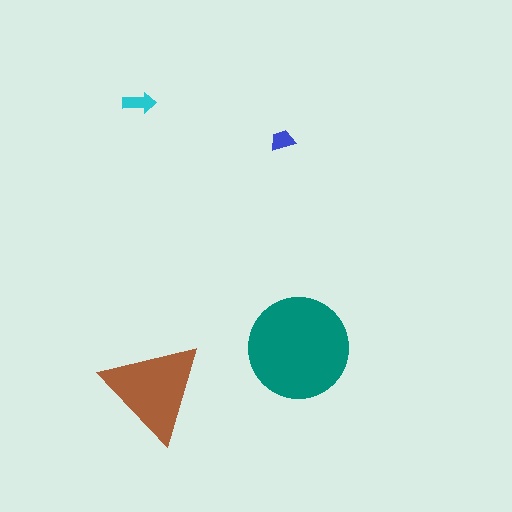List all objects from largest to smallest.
The teal circle, the brown triangle, the cyan arrow, the blue trapezoid.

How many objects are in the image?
There are 4 objects in the image.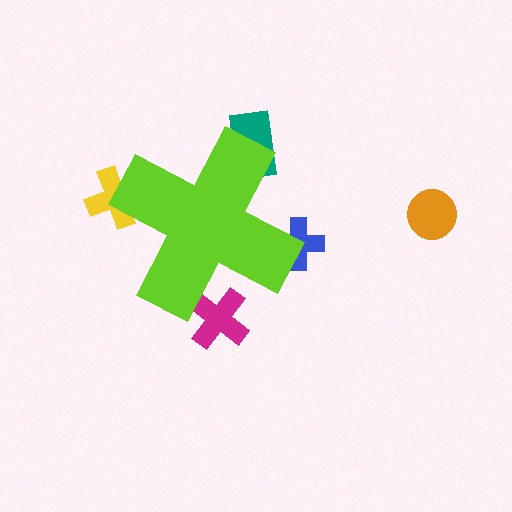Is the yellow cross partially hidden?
Yes, the yellow cross is partially hidden behind the lime cross.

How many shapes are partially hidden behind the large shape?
4 shapes are partially hidden.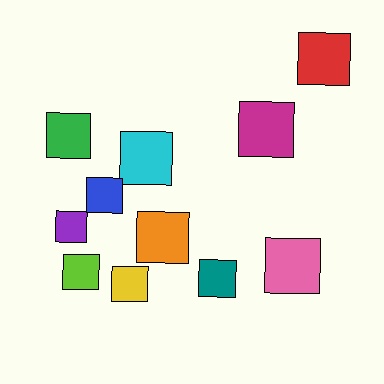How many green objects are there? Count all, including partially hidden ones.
There is 1 green object.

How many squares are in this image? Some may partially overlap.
There are 11 squares.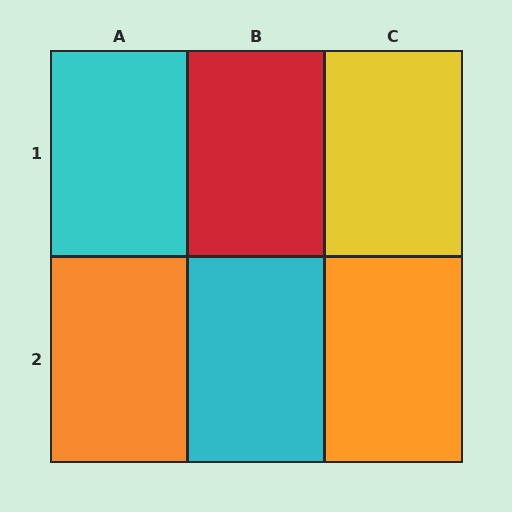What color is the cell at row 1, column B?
Red.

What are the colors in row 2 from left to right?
Orange, cyan, orange.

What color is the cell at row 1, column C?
Yellow.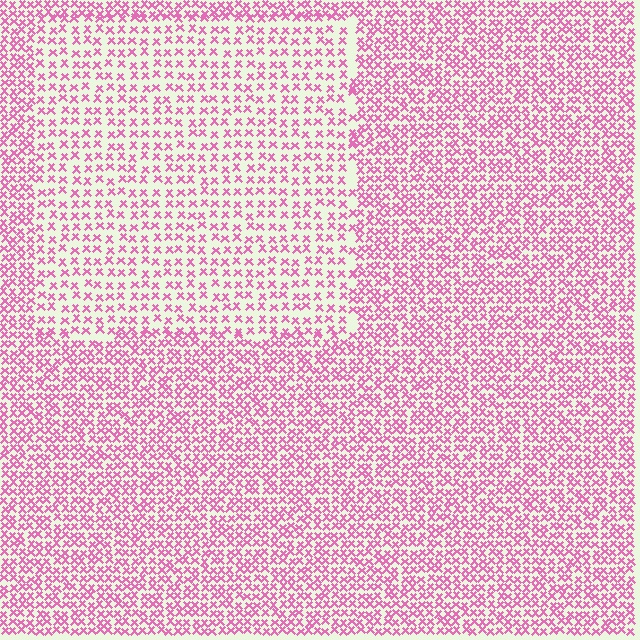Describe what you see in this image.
The image contains small pink elements arranged at two different densities. A rectangle-shaped region is visible where the elements are less densely packed than the surrounding area.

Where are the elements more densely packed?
The elements are more densely packed outside the rectangle boundary.